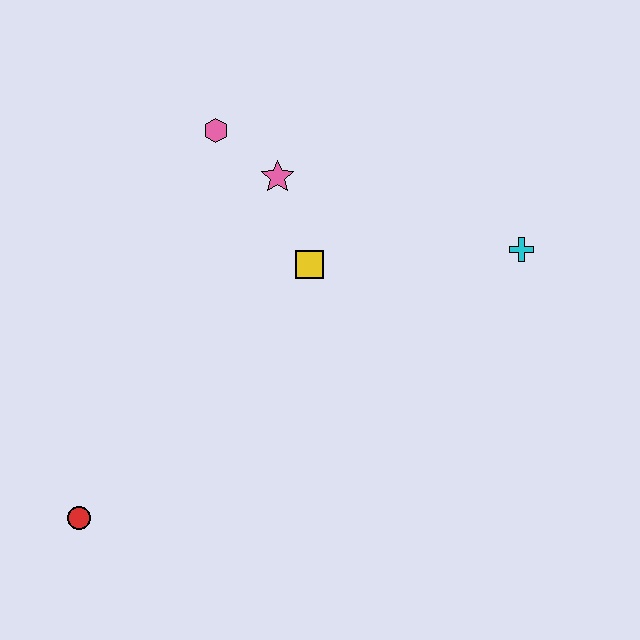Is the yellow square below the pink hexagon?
Yes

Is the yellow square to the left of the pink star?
No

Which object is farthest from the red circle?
The cyan cross is farthest from the red circle.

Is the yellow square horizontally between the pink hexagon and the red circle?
No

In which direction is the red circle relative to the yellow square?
The red circle is below the yellow square.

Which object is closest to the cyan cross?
The yellow square is closest to the cyan cross.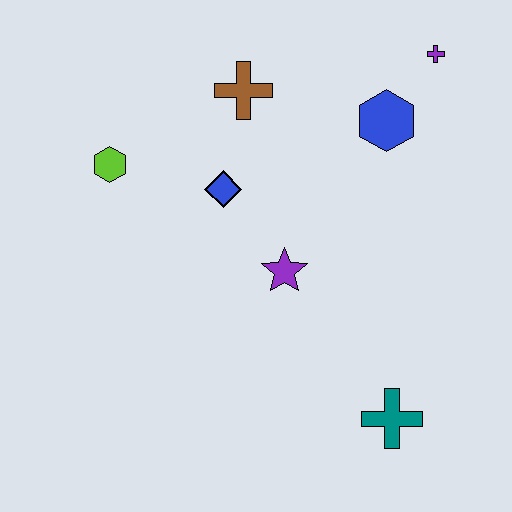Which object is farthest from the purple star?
The purple cross is farthest from the purple star.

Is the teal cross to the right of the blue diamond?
Yes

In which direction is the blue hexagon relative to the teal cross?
The blue hexagon is above the teal cross.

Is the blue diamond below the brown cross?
Yes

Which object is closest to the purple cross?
The blue hexagon is closest to the purple cross.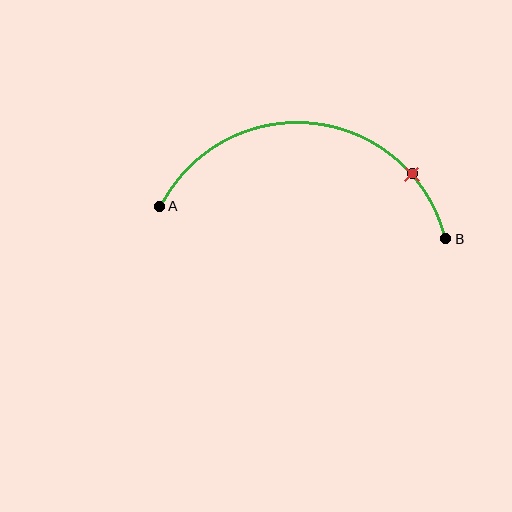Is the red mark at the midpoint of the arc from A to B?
No. The red mark lies on the arc but is closer to endpoint B. The arc midpoint would be at the point on the curve equidistant along the arc from both A and B.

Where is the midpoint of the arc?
The arc midpoint is the point on the curve farthest from the straight line joining A and B. It sits above that line.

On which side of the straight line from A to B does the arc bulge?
The arc bulges above the straight line connecting A and B.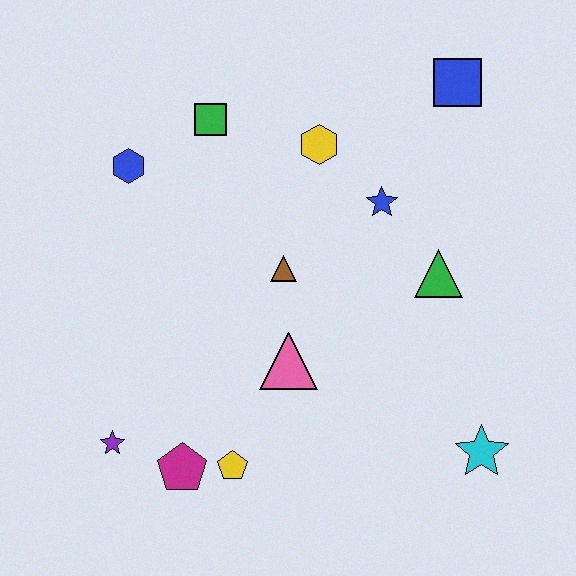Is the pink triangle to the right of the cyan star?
No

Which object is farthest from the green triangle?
The purple star is farthest from the green triangle.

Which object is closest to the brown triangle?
The pink triangle is closest to the brown triangle.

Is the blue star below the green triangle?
No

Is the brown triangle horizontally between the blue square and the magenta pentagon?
Yes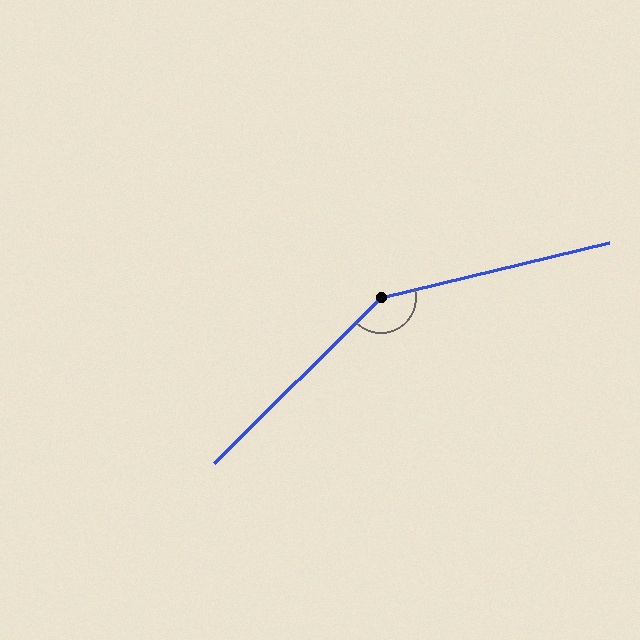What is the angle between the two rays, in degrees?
Approximately 149 degrees.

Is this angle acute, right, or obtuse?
It is obtuse.